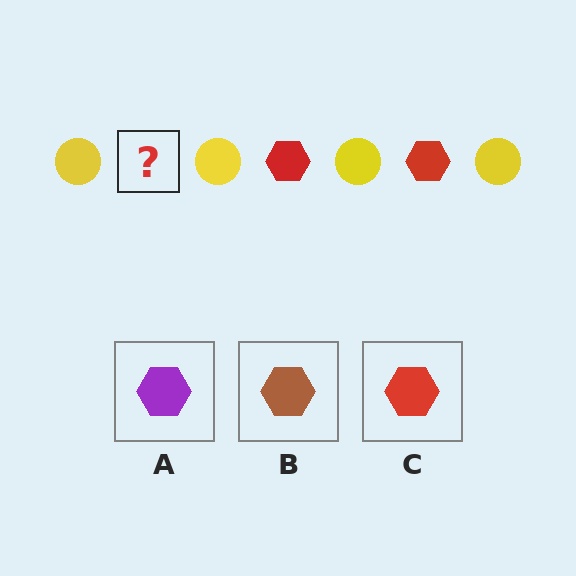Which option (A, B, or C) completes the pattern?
C.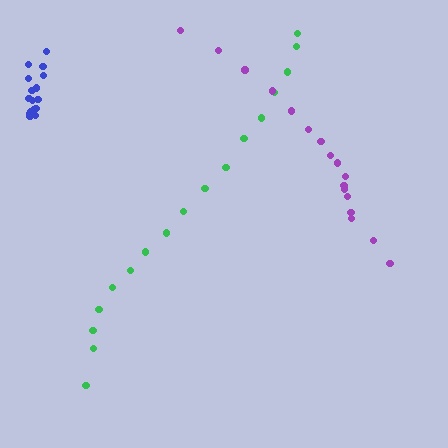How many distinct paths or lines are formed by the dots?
There are 3 distinct paths.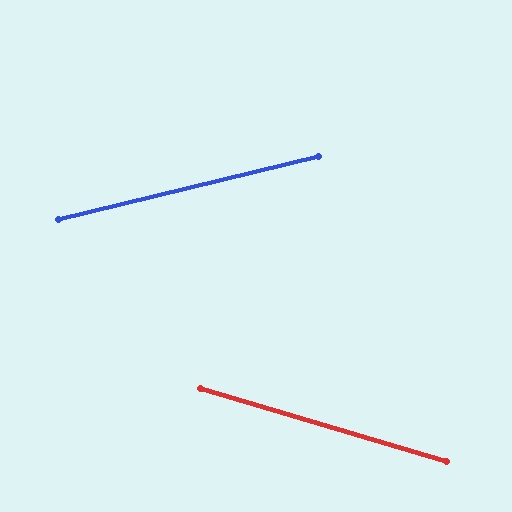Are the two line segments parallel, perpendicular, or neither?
Neither parallel nor perpendicular — they differ by about 30°.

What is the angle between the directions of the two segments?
Approximately 30 degrees.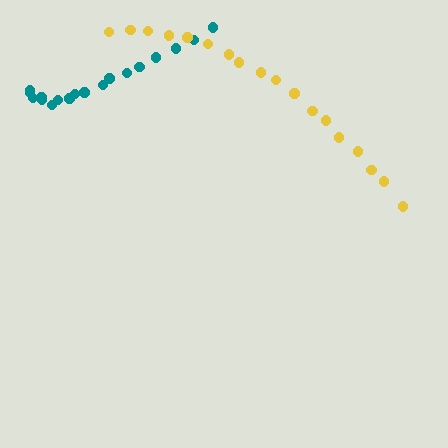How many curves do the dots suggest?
There are 2 distinct paths.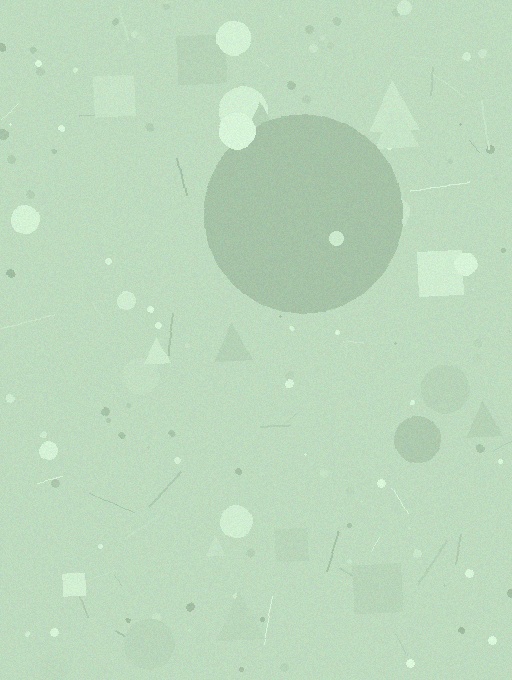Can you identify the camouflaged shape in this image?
The camouflaged shape is a circle.